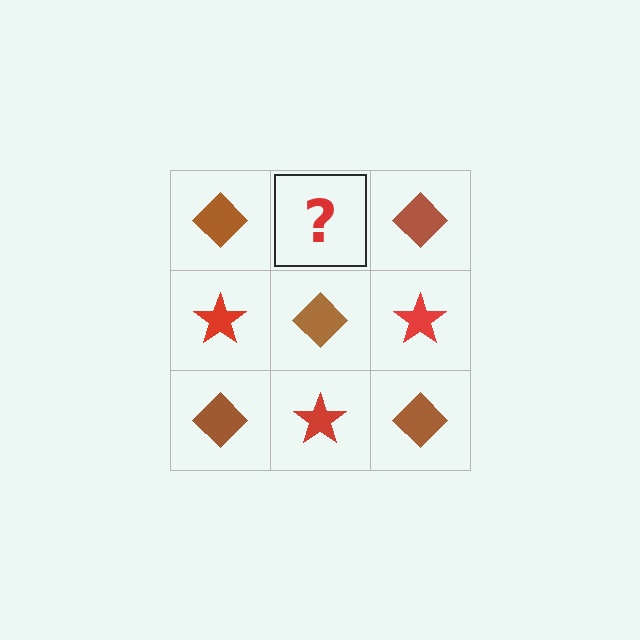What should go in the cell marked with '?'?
The missing cell should contain a red star.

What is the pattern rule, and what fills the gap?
The rule is that it alternates brown diamond and red star in a checkerboard pattern. The gap should be filled with a red star.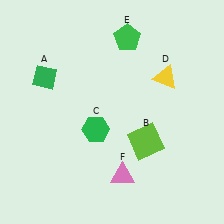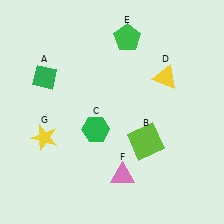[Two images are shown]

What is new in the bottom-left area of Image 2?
A yellow star (G) was added in the bottom-left area of Image 2.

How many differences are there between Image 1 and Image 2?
There is 1 difference between the two images.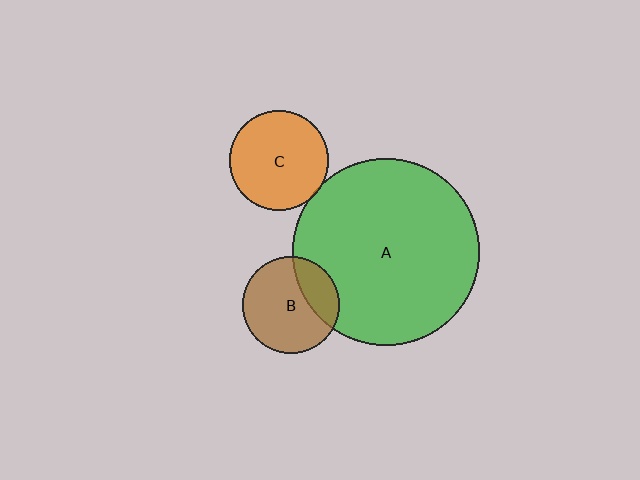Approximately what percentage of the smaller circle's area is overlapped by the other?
Approximately 25%.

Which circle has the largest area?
Circle A (green).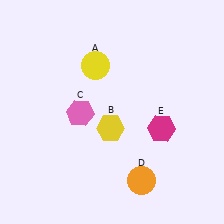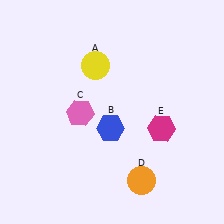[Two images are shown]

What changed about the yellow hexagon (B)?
In Image 1, B is yellow. In Image 2, it changed to blue.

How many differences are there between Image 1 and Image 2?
There is 1 difference between the two images.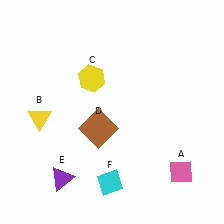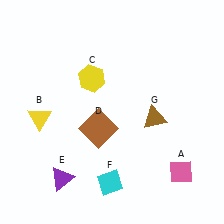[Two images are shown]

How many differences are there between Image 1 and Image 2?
There is 1 difference between the two images.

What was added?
A brown triangle (G) was added in Image 2.